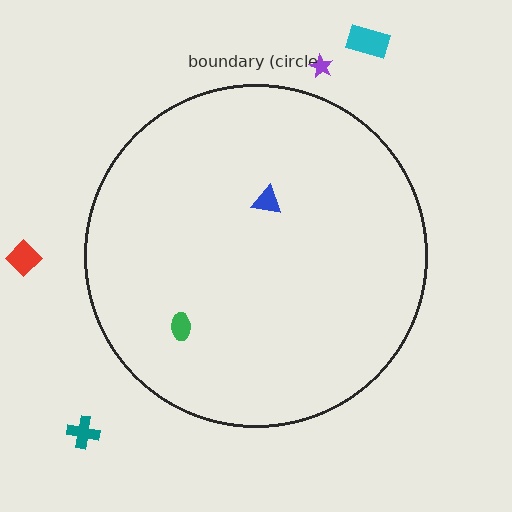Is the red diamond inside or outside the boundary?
Outside.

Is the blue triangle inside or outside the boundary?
Inside.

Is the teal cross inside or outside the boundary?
Outside.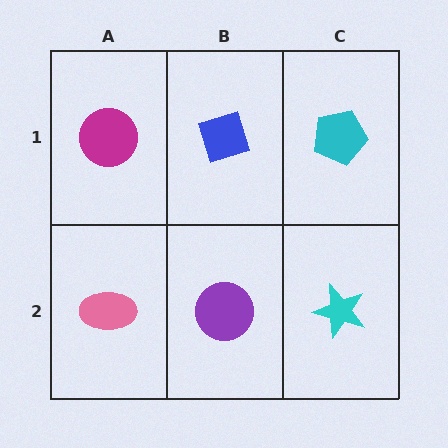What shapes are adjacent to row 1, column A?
A pink ellipse (row 2, column A), a blue diamond (row 1, column B).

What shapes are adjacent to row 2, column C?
A cyan pentagon (row 1, column C), a purple circle (row 2, column B).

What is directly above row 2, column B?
A blue diamond.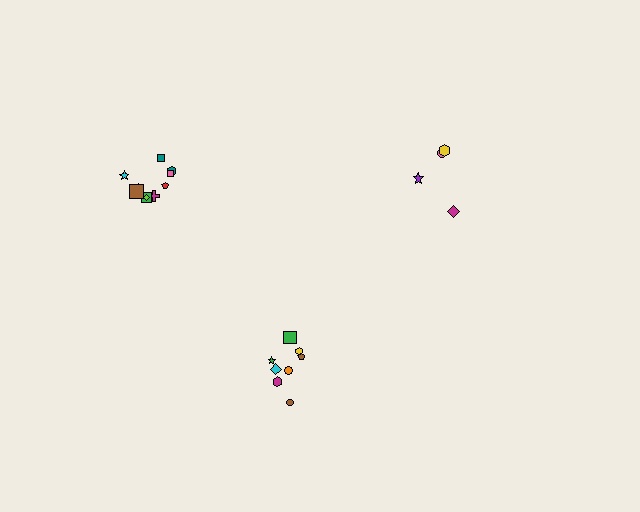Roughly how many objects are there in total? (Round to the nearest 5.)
Roughly 20 objects in total.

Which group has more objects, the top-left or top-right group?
The top-left group.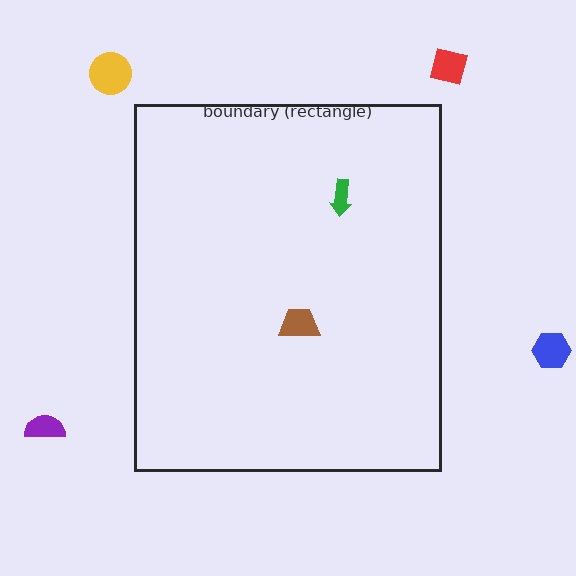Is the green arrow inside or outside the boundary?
Inside.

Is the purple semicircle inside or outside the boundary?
Outside.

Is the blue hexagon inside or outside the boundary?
Outside.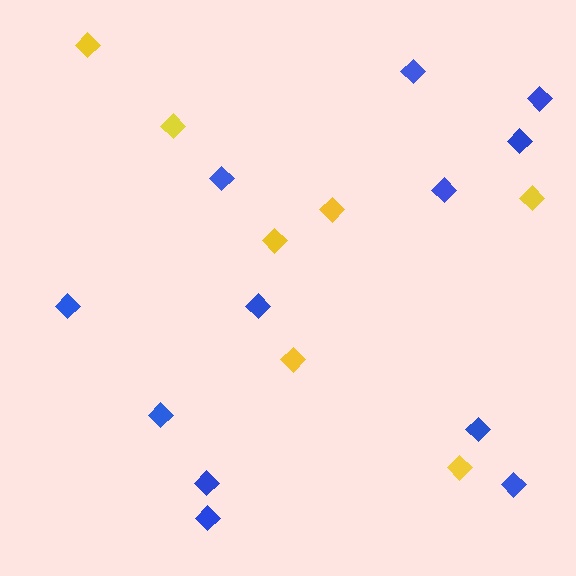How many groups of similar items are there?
There are 2 groups: one group of blue diamonds (12) and one group of yellow diamonds (7).